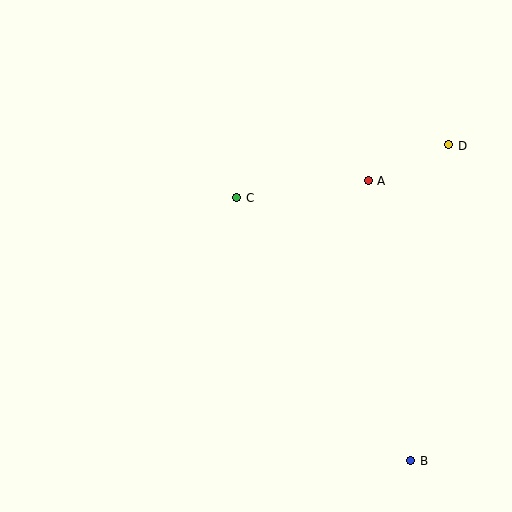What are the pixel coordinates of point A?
Point A is at (369, 181).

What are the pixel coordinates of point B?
Point B is at (411, 461).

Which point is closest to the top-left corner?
Point C is closest to the top-left corner.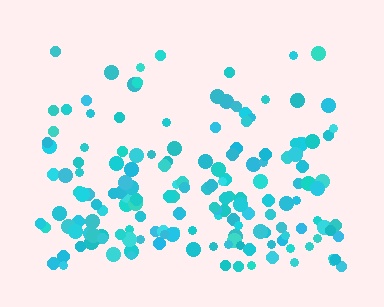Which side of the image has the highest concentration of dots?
The bottom.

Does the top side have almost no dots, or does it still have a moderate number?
Still a moderate number, just noticeably fewer than the bottom.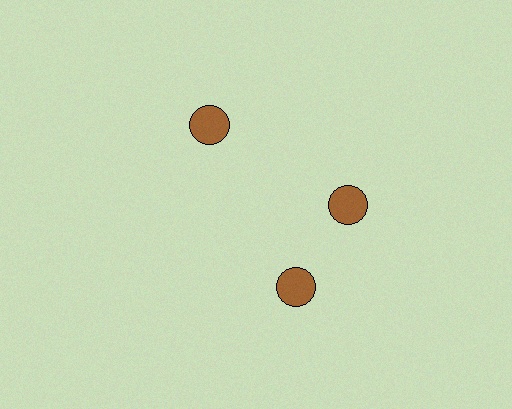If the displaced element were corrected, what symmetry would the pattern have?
It would have 3-fold rotational symmetry — the pattern would map onto itself every 120 degrees.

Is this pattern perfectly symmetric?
No. The 3 brown circles are arranged in a ring, but one element near the 7 o'clock position is rotated out of alignment along the ring, breaking the 3-fold rotational symmetry.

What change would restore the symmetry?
The symmetry would be restored by rotating it back into even spacing with its neighbors so that all 3 circles sit at equal angles and equal distance from the center.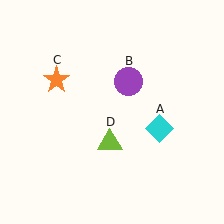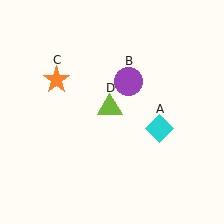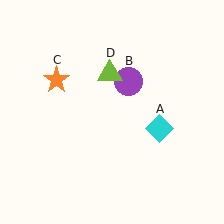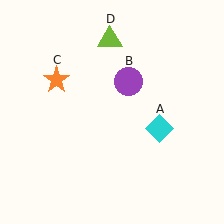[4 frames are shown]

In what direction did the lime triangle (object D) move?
The lime triangle (object D) moved up.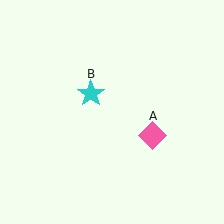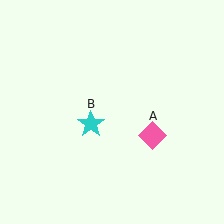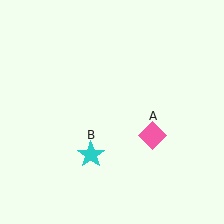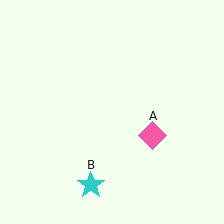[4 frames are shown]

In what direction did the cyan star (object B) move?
The cyan star (object B) moved down.